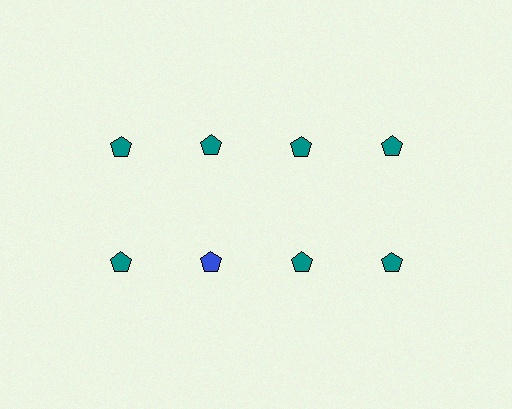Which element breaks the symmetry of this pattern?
The blue pentagon in the second row, second from left column breaks the symmetry. All other shapes are teal pentagons.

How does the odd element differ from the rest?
It has a different color: blue instead of teal.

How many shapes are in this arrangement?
There are 8 shapes arranged in a grid pattern.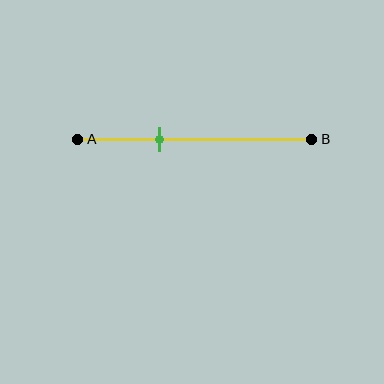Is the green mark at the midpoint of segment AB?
No, the mark is at about 35% from A, not at the 50% midpoint.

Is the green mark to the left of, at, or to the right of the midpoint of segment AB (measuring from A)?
The green mark is to the left of the midpoint of segment AB.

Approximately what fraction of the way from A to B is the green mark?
The green mark is approximately 35% of the way from A to B.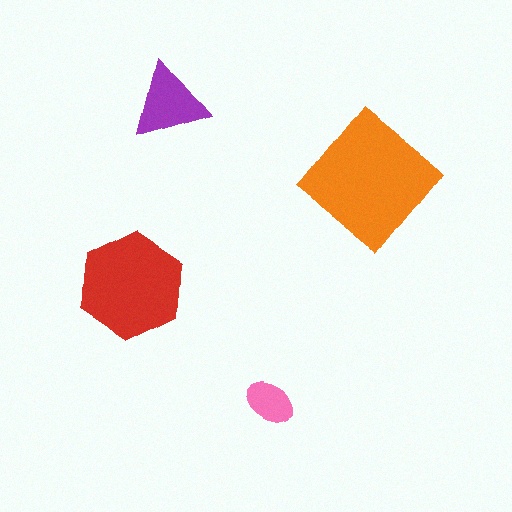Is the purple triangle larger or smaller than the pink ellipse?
Larger.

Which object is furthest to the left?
The red hexagon is leftmost.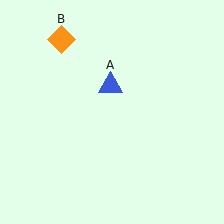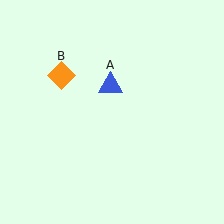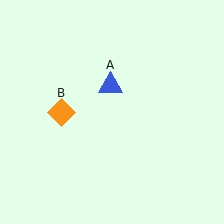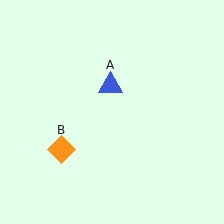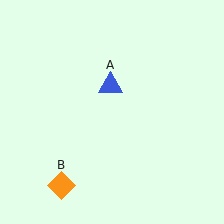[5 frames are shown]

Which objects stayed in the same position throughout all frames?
Blue triangle (object A) remained stationary.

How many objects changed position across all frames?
1 object changed position: orange diamond (object B).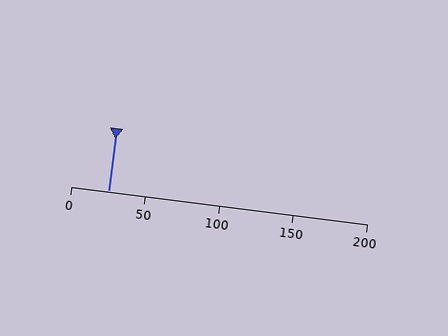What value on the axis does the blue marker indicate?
The marker indicates approximately 25.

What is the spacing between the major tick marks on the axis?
The major ticks are spaced 50 apart.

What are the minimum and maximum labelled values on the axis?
The axis runs from 0 to 200.